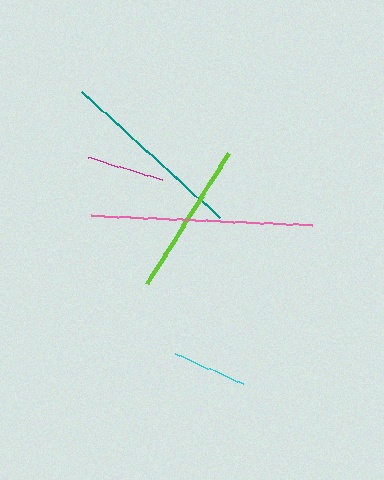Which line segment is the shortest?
The cyan line is the shortest at approximately 75 pixels.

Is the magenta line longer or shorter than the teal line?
The teal line is longer than the magenta line.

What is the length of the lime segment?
The lime segment is approximately 155 pixels long.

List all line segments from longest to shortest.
From longest to shortest: pink, teal, lime, magenta, cyan.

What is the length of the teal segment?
The teal segment is approximately 186 pixels long.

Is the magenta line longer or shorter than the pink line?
The pink line is longer than the magenta line.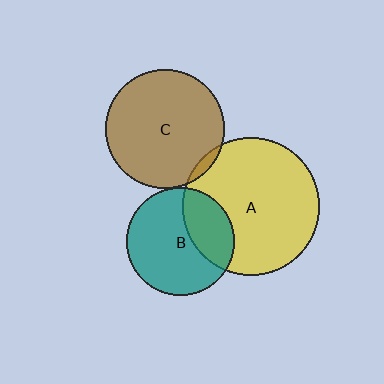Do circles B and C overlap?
Yes.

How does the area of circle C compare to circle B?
Approximately 1.2 times.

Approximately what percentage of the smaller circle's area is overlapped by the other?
Approximately 5%.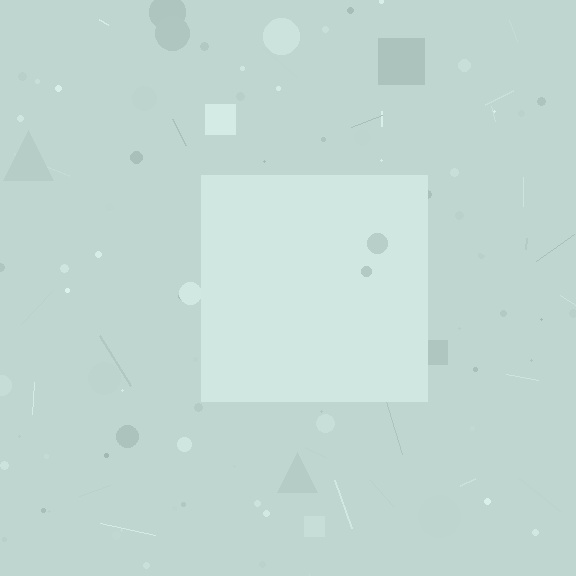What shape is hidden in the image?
A square is hidden in the image.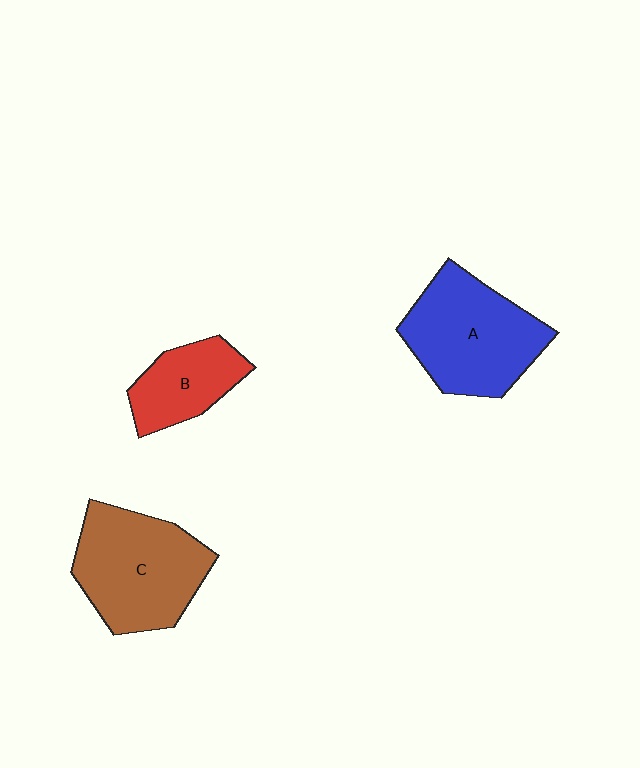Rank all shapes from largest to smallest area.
From largest to smallest: C (brown), A (blue), B (red).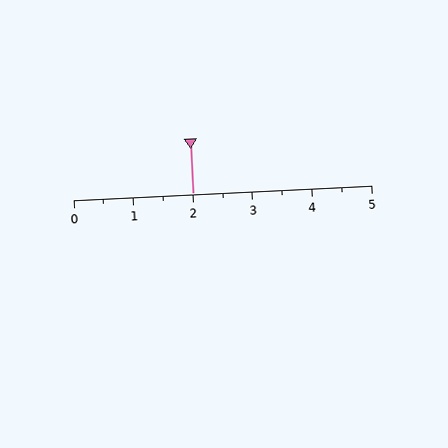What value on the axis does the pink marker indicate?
The marker indicates approximately 2.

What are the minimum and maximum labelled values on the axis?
The axis runs from 0 to 5.